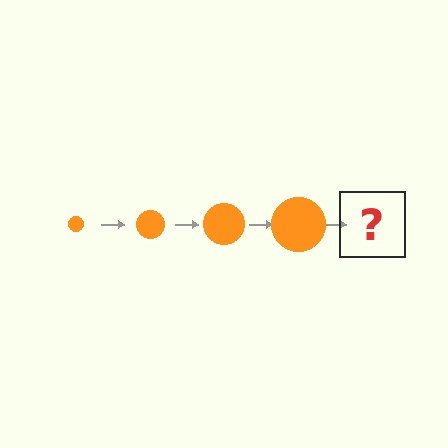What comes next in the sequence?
The next element should be an orange circle, larger than the previous one.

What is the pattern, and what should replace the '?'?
The pattern is that the circle gets progressively larger each step. The '?' should be an orange circle, larger than the previous one.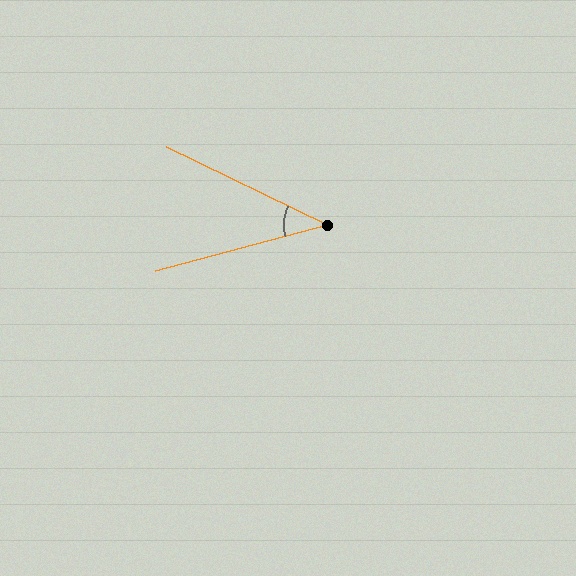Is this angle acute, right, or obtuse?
It is acute.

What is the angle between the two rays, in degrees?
Approximately 41 degrees.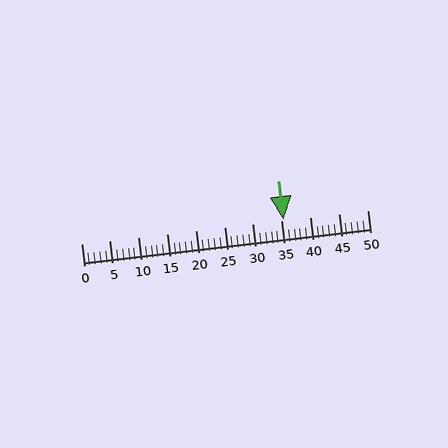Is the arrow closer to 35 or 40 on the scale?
The arrow is closer to 35.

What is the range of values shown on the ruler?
The ruler shows values from 0 to 50.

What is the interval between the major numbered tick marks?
The major tick marks are spaced 5 units apart.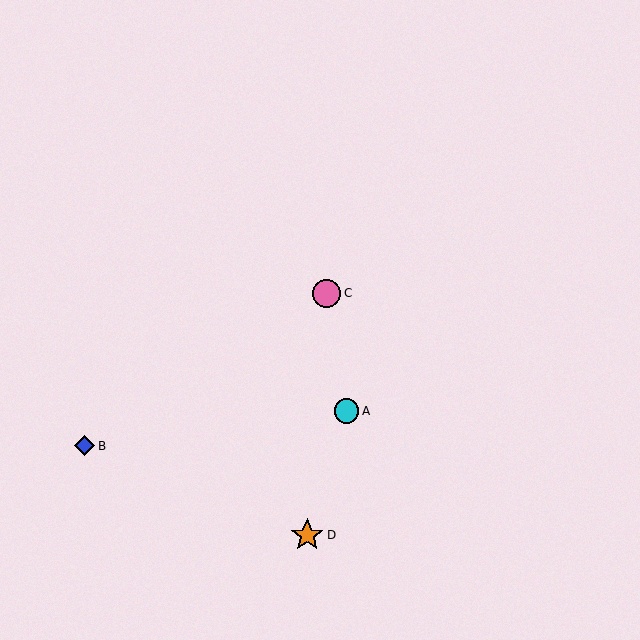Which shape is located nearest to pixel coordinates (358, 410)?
The cyan circle (labeled A) at (347, 411) is nearest to that location.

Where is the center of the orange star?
The center of the orange star is at (307, 535).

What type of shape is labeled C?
Shape C is a pink circle.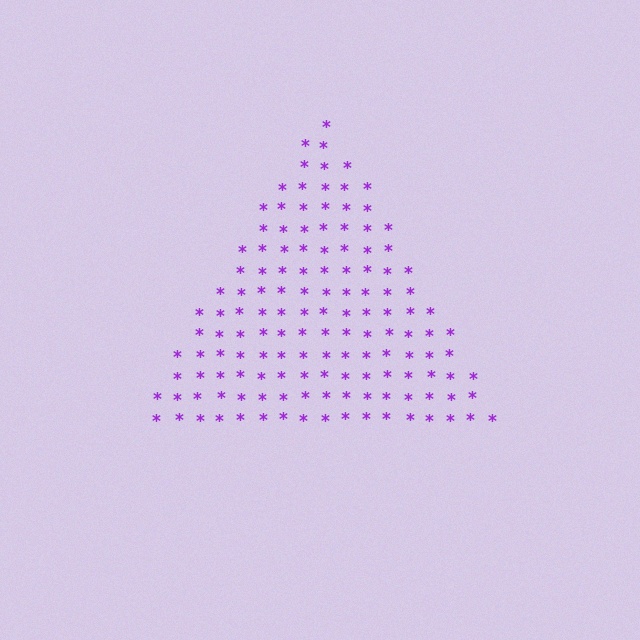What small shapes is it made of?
It is made of small asterisks.